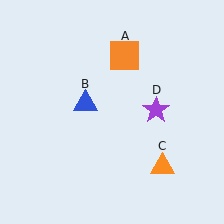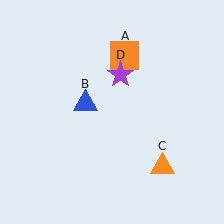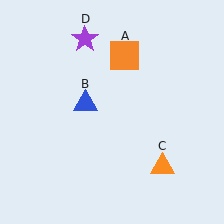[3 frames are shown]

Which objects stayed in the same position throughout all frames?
Orange square (object A) and blue triangle (object B) and orange triangle (object C) remained stationary.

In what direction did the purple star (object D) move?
The purple star (object D) moved up and to the left.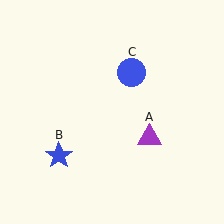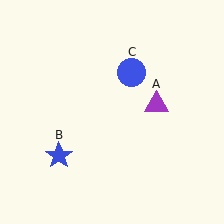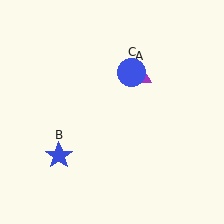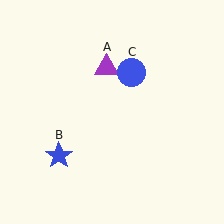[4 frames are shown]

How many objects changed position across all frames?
1 object changed position: purple triangle (object A).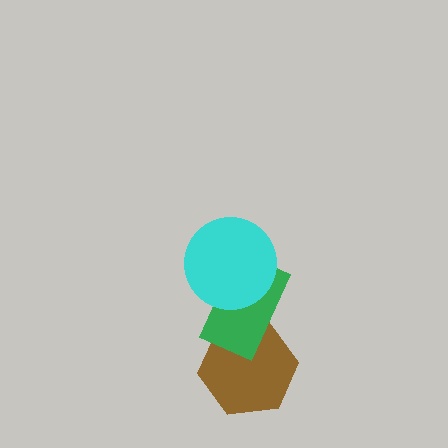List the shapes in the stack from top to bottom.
From top to bottom: the cyan circle, the green rectangle, the brown hexagon.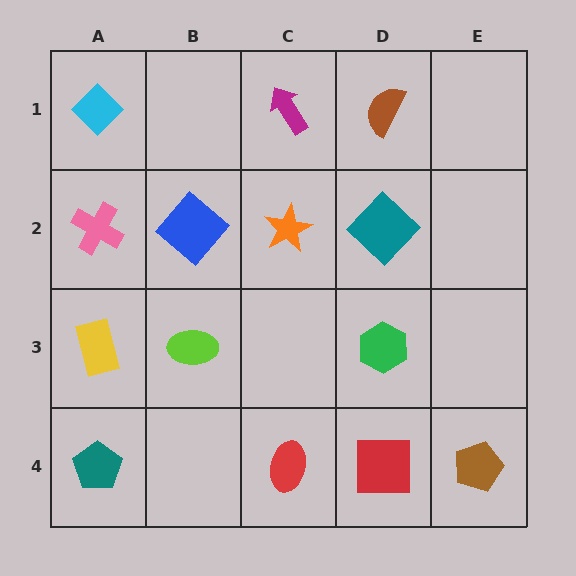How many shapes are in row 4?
4 shapes.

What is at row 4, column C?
A red ellipse.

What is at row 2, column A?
A pink cross.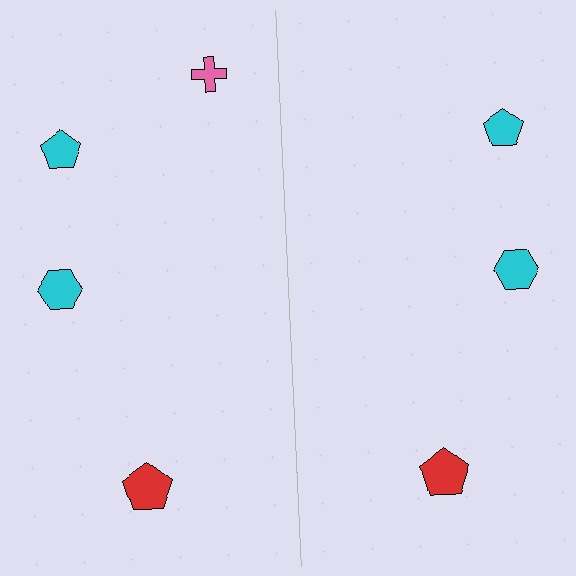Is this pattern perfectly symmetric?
No, the pattern is not perfectly symmetric. A pink cross is missing from the right side.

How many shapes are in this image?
There are 7 shapes in this image.